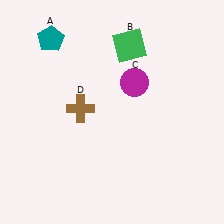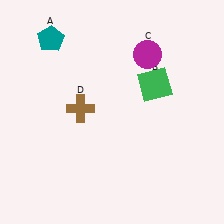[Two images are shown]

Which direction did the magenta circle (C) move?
The magenta circle (C) moved up.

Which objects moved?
The objects that moved are: the green square (B), the magenta circle (C).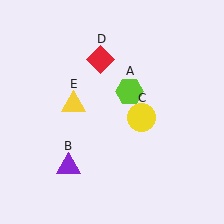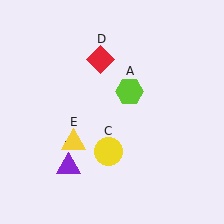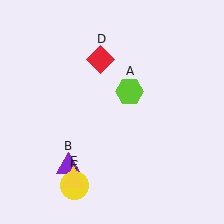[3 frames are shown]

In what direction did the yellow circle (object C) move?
The yellow circle (object C) moved down and to the left.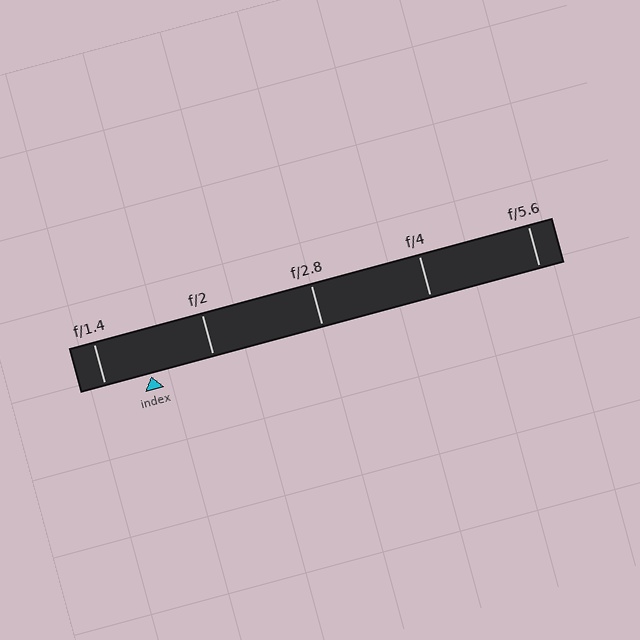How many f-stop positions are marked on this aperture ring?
There are 5 f-stop positions marked.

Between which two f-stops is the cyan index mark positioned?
The index mark is between f/1.4 and f/2.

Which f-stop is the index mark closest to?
The index mark is closest to f/1.4.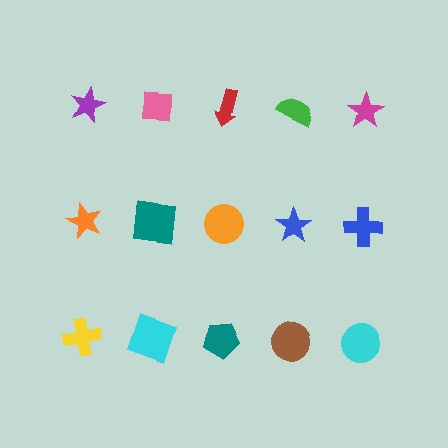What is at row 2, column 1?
An orange star.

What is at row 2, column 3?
An orange circle.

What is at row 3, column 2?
A cyan square.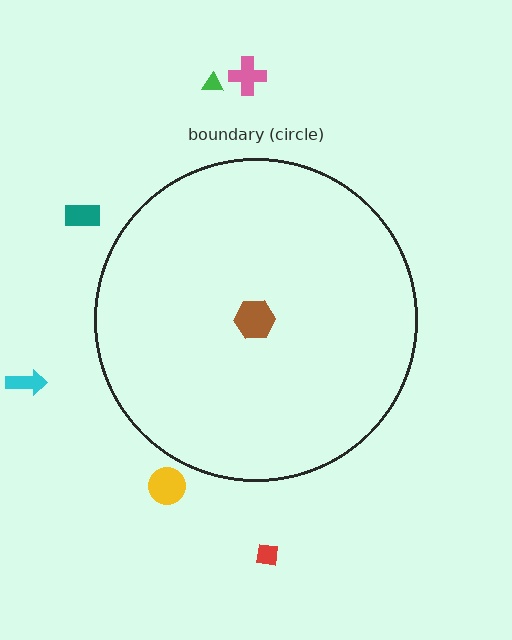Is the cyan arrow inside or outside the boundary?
Outside.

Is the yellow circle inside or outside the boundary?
Outside.